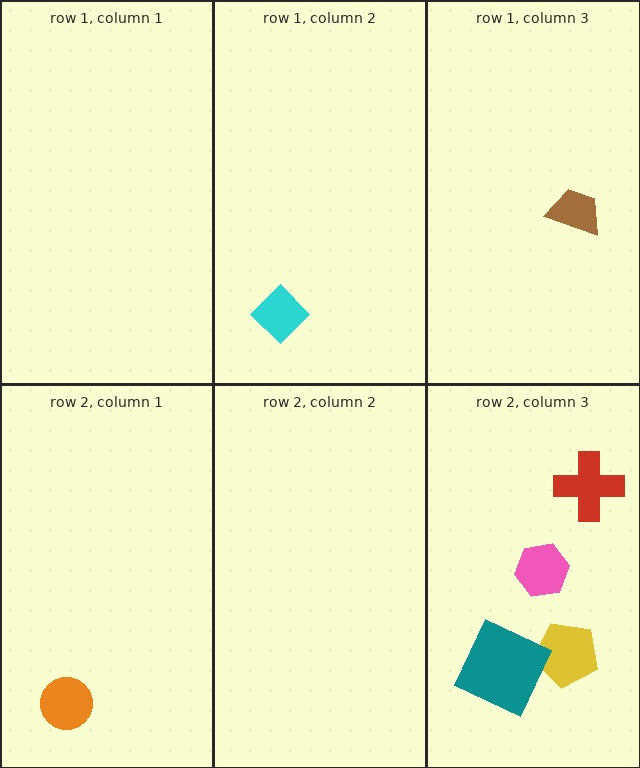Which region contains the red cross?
The row 2, column 3 region.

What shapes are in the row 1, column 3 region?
The brown trapezoid.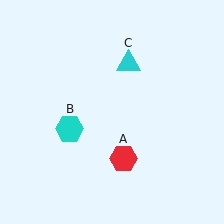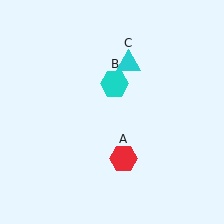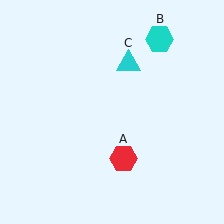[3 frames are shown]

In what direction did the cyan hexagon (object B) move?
The cyan hexagon (object B) moved up and to the right.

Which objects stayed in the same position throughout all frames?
Red hexagon (object A) and cyan triangle (object C) remained stationary.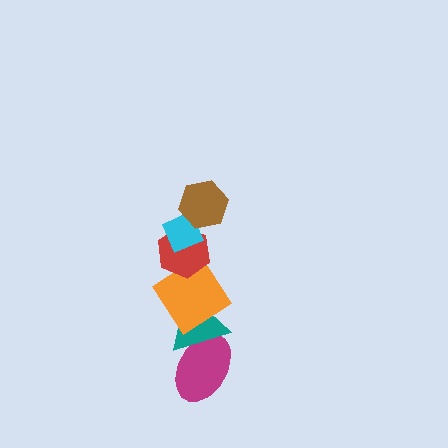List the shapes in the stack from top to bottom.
From top to bottom: the brown hexagon, the cyan diamond, the red hexagon, the orange diamond, the teal triangle, the magenta ellipse.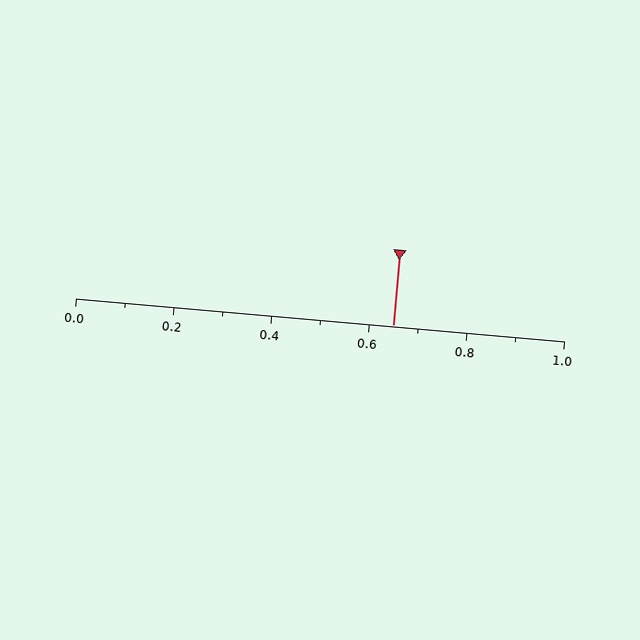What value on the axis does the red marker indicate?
The marker indicates approximately 0.65.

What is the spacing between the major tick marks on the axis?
The major ticks are spaced 0.2 apart.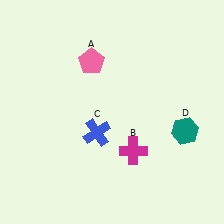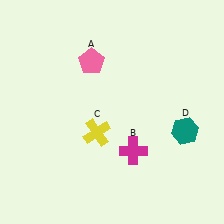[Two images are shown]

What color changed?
The cross (C) changed from blue in Image 1 to yellow in Image 2.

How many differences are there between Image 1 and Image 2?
There is 1 difference between the two images.